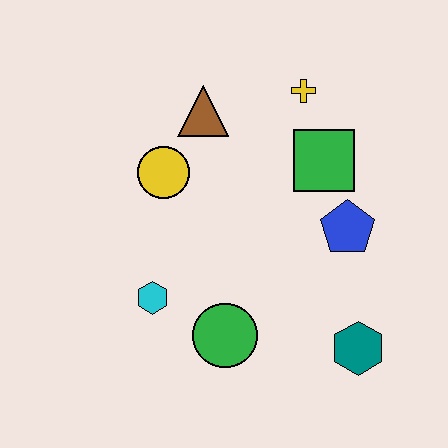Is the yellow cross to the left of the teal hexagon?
Yes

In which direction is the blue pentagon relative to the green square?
The blue pentagon is below the green square.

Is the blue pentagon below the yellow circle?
Yes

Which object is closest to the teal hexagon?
The blue pentagon is closest to the teal hexagon.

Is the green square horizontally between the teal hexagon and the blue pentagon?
No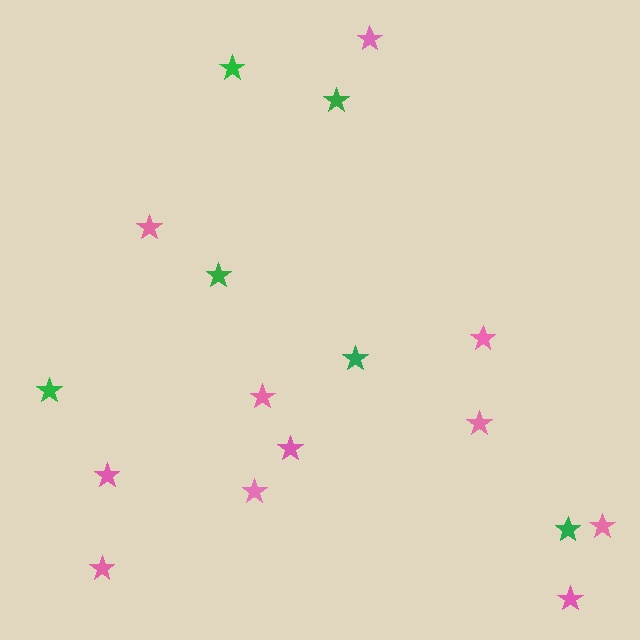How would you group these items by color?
There are 2 groups: one group of green stars (6) and one group of pink stars (11).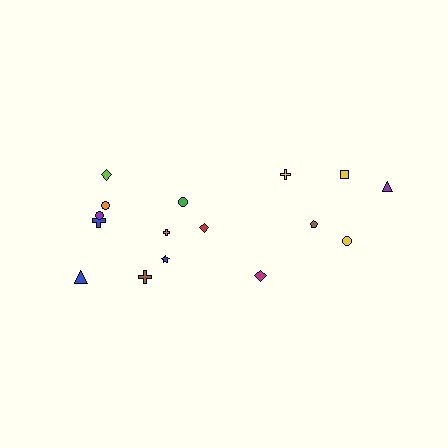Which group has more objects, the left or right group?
The left group.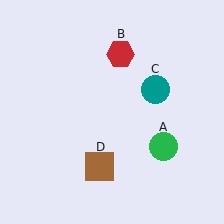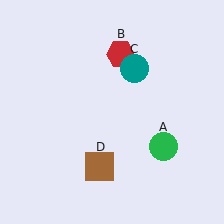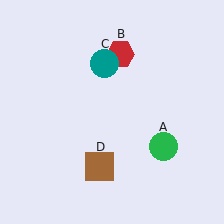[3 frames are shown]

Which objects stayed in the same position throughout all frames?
Green circle (object A) and red hexagon (object B) and brown square (object D) remained stationary.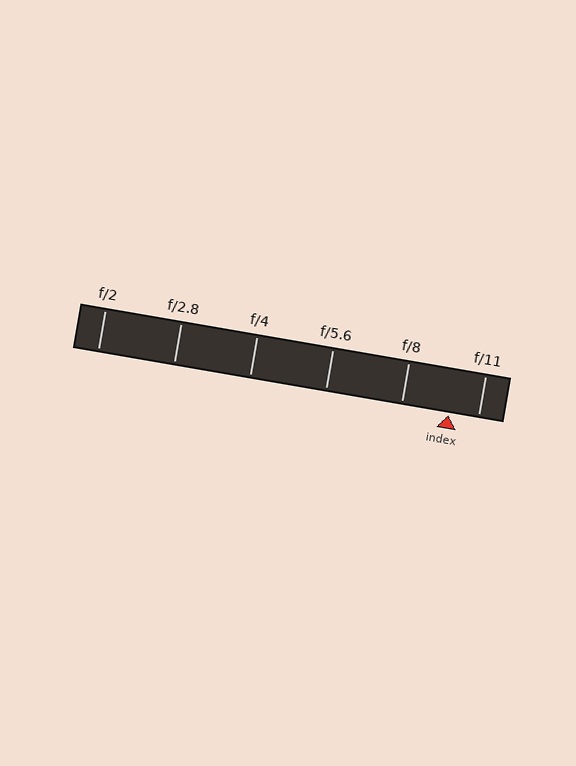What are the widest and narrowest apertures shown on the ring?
The widest aperture shown is f/2 and the narrowest is f/11.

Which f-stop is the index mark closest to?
The index mark is closest to f/11.